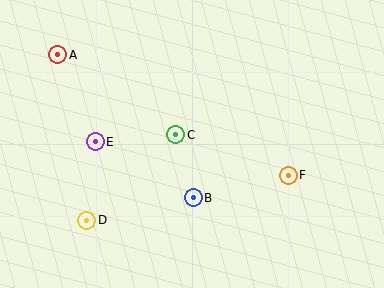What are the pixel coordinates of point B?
Point B is at (193, 198).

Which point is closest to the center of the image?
Point C at (176, 135) is closest to the center.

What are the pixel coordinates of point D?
Point D is at (87, 220).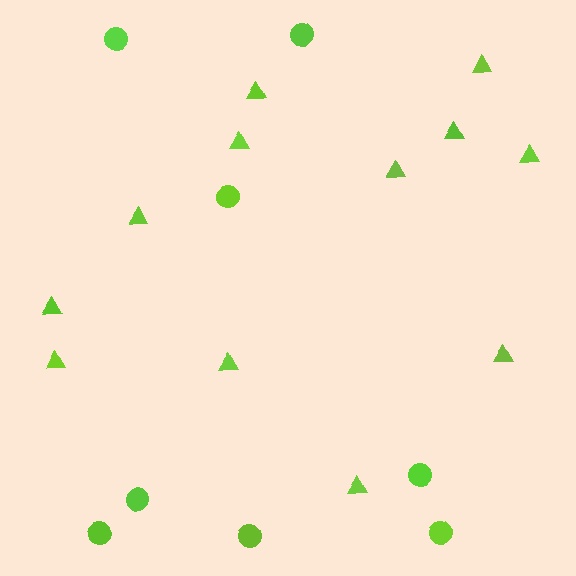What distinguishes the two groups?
There are 2 groups: one group of circles (8) and one group of triangles (12).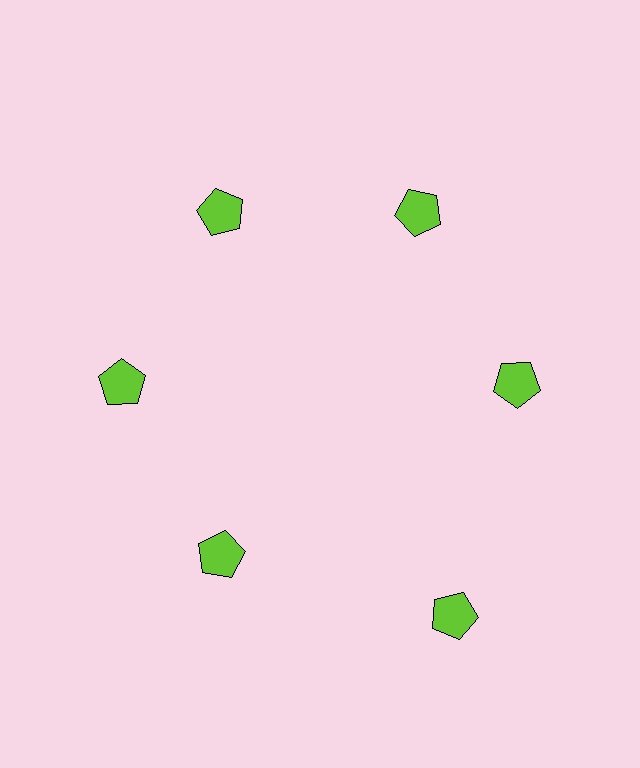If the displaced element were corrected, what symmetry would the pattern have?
It would have 6-fold rotational symmetry — the pattern would map onto itself every 60 degrees.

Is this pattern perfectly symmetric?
No. The 6 lime pentagons are arranged in a ring, but one element near the 5 o'clock position is pushed outward from the center, breaking the 6-fold rotational symmetry.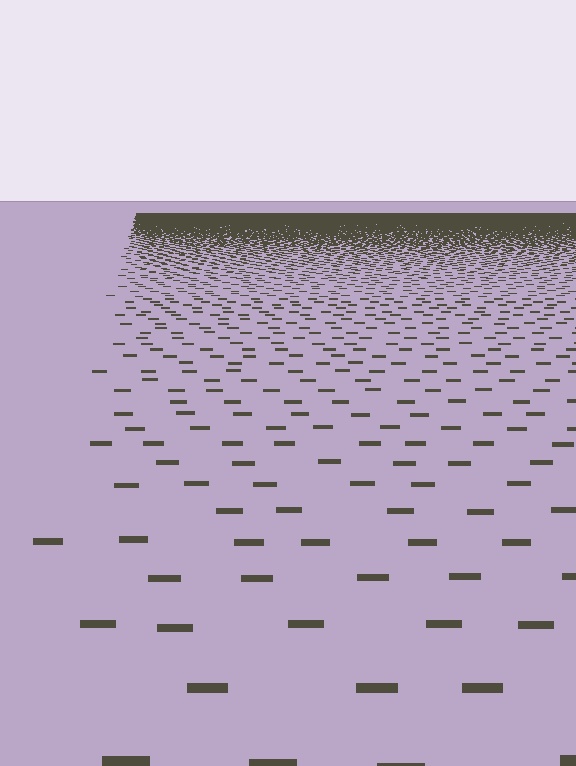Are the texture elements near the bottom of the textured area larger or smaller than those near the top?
Larger. Near the bottom, elements are closer to the viewer and appear at a bigger on-screen size.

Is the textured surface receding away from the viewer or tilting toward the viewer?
The surface is receding away from the viewer. Texture elements get smaller and denser toward the top.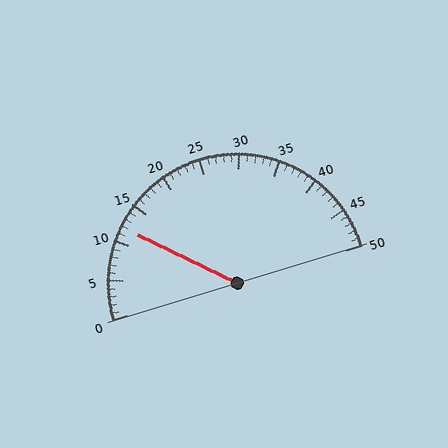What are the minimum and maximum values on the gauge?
The gauge ranges from 0 to 50.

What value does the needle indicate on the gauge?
The needle indicates approximately 12.